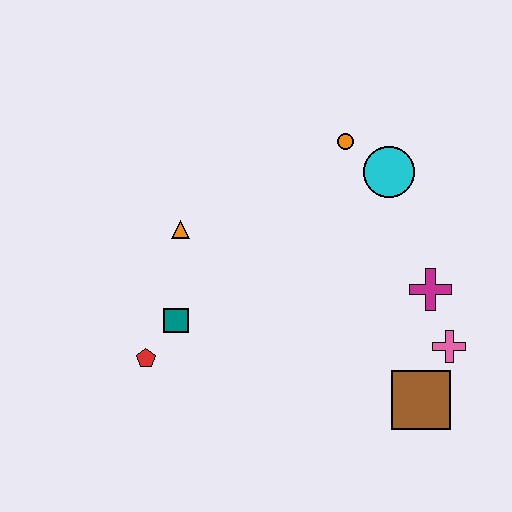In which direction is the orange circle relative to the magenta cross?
The orange circle is above the magenta cross.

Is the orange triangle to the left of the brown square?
Yes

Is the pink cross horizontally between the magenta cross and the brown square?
No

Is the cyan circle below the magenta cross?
No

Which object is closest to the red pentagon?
The teal square is closest to the red pentagon.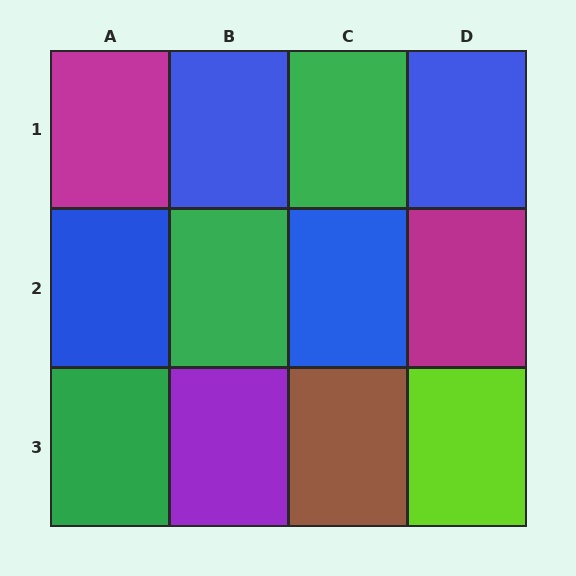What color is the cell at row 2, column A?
Blue.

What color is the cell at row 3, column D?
Lime.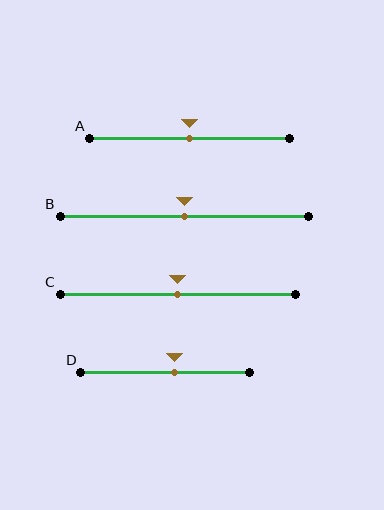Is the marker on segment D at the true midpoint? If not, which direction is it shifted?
No, the marker on segment D is shifted to the right by about 6% of the segment length.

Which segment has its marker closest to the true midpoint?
Segment A has its marker closest to the true midpoint.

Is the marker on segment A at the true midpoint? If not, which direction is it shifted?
Yes, the marker on segment A is at the true midpoint.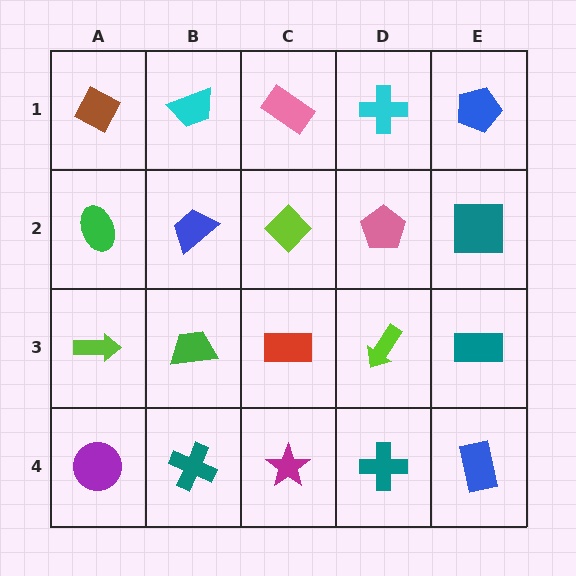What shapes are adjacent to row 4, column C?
A red rectangle (row 3, column C), a teal cross (row 4, column B), a teal cross (row 4, column D).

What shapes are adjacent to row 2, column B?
A cyan trapezoid (row 1, column B), a green trapezoid (row 3, column B), a green ellipse (row 2, column A), a lime diamond (row 2, column C).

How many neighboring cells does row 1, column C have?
3.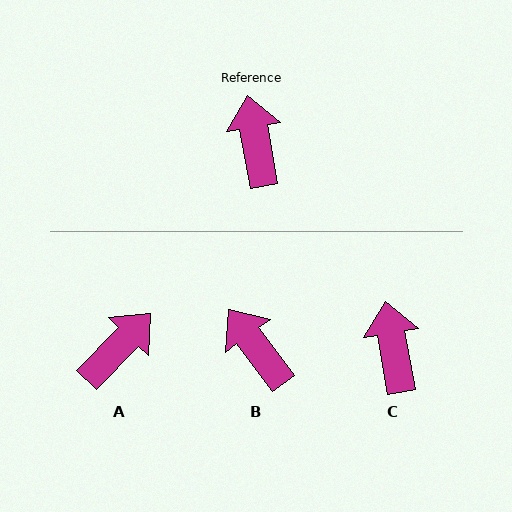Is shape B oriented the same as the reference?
No, it is off by about 26 degrees.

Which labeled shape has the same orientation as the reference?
C.